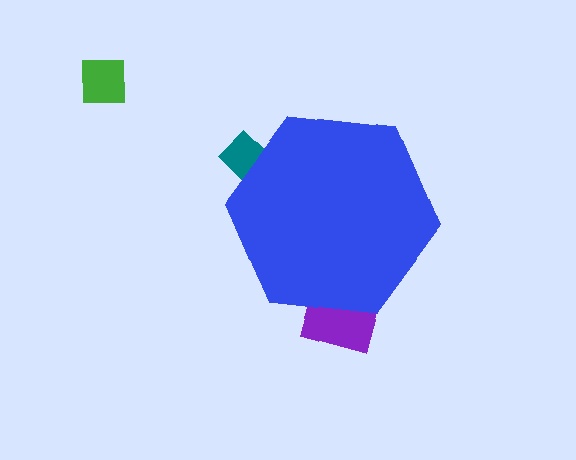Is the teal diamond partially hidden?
Yes, the teal diamond is partially hidden behind the blue hexagon.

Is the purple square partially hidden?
Yes, the purple square is partially hidden behind the blue hexagon.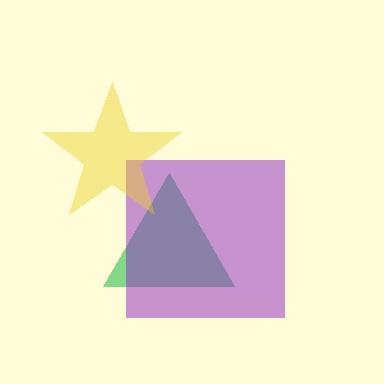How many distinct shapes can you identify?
There are 3 distinct shapes: a green triangle, a purple square, a yellow star.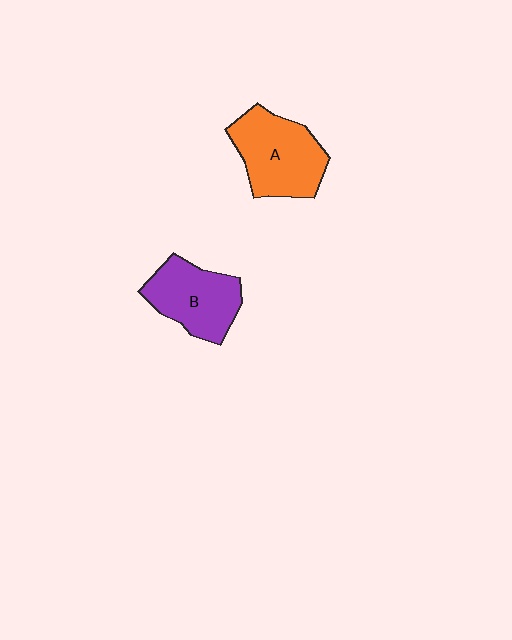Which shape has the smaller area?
Shape B (purple).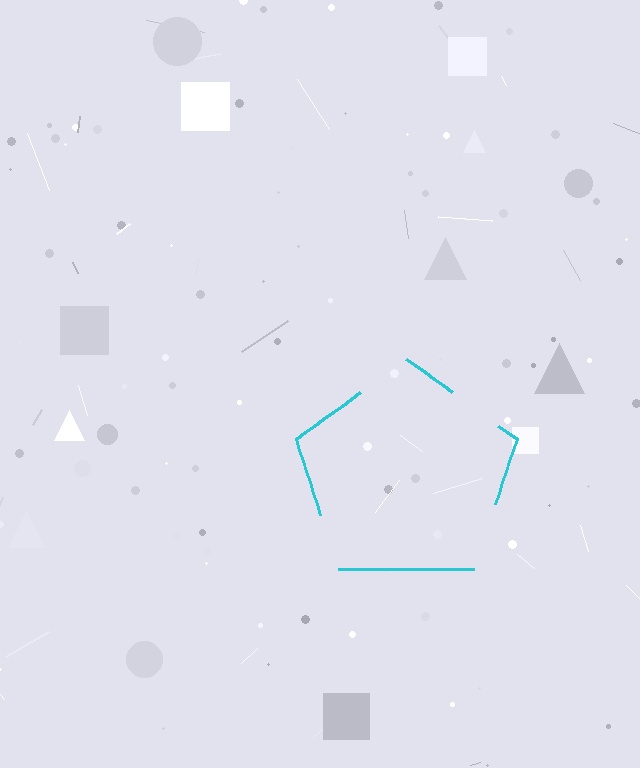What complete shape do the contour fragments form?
The contour fragments form a pentagon.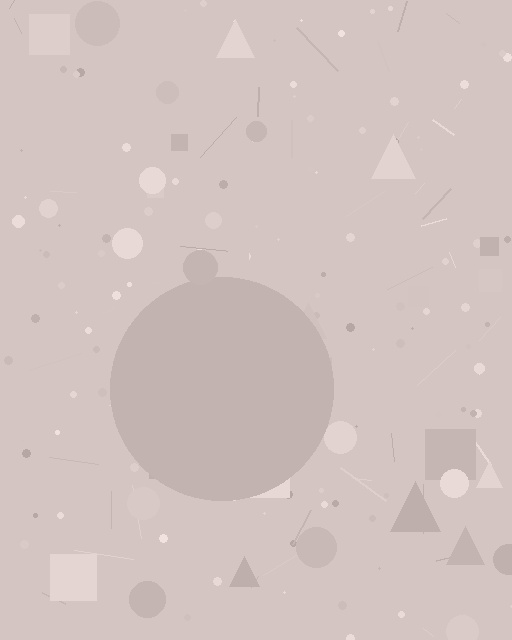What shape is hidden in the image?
A circle is hidden in the image.